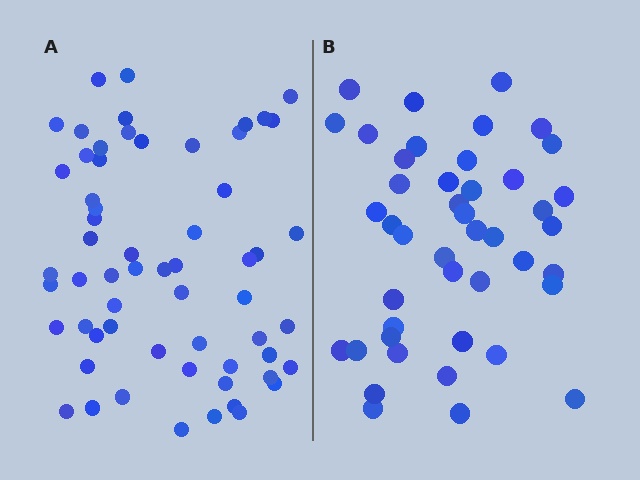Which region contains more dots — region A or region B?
Region A (the left region) has more dots.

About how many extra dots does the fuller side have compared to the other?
Region A has approximately 15 more dots than region B.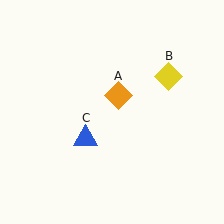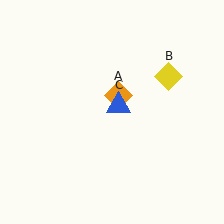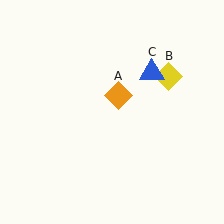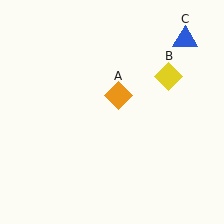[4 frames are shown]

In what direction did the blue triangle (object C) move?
The blue triangle (object C) moved up and to the right.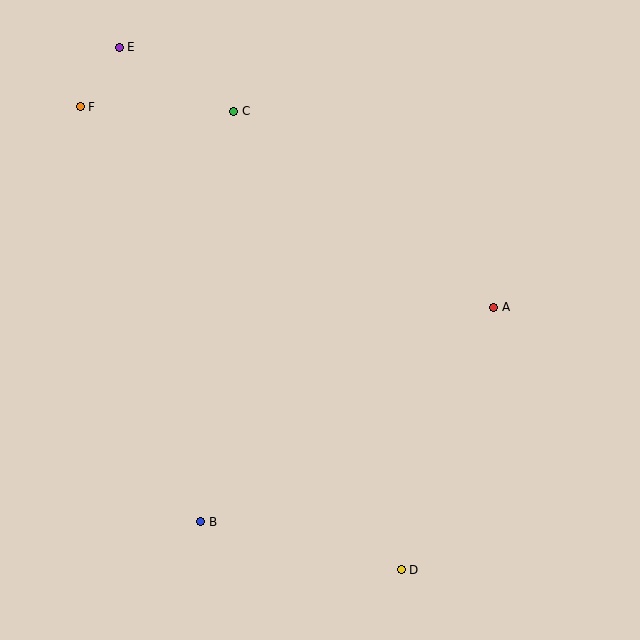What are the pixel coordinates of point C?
Point C is at (234, 111).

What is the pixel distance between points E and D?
The distance between E and D is 594 pixels.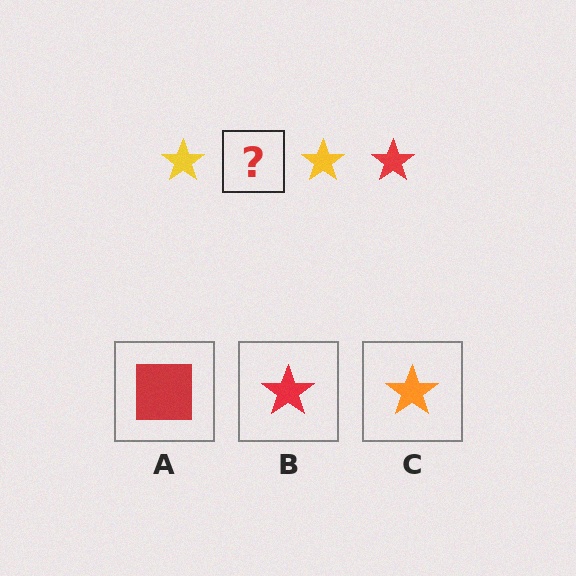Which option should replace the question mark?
Option B.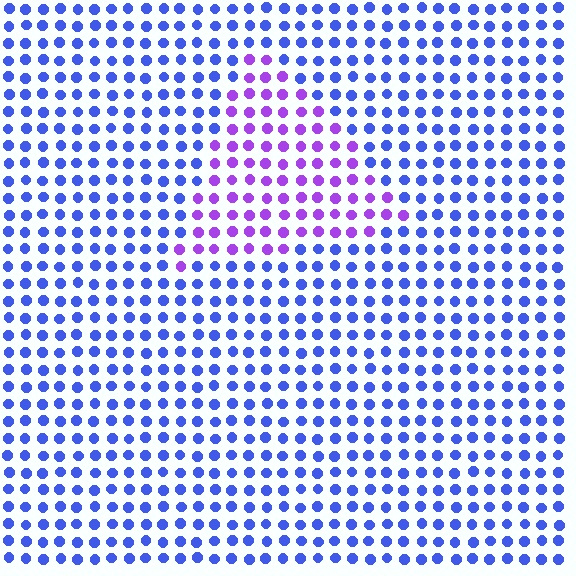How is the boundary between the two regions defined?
The boundary is defined purely by a slight shift in hue (about 46 degrees). Spacing, size, and orientation are identical on both sides.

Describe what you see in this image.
The image is filled with small blue elements in a uniform arrangement. A triangle-shaped region is visible where the elements are tinted to a slightly different hue, forming a subtle color boundary.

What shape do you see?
I see a triangle.